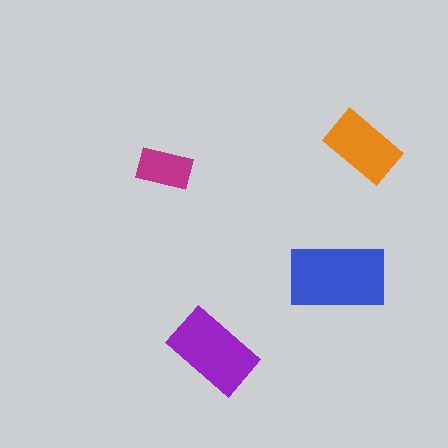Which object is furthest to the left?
The magenta rectangle is leftmost.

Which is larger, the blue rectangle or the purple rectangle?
The blue one.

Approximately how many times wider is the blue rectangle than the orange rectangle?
About 1.5 times wider.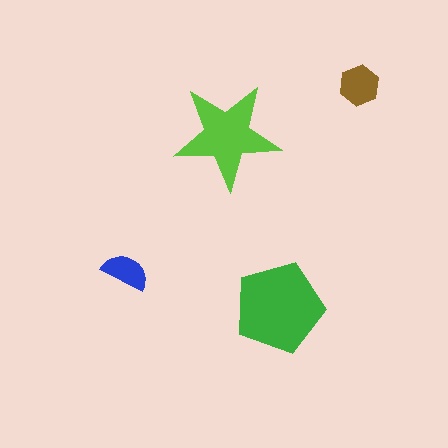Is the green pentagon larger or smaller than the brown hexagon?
Larger.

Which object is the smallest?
The blue semicircle.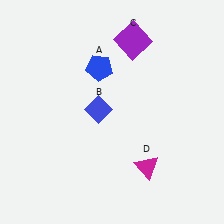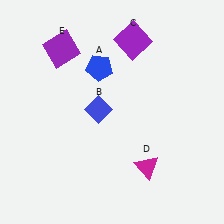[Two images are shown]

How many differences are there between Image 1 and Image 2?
There is 1 difference between the two images.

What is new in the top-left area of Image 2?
A purple square (E) was added in the top-left area of Image 2.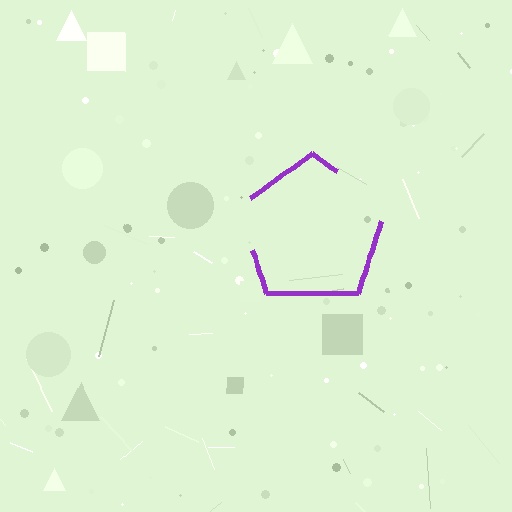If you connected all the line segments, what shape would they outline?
They would outline a pentagon.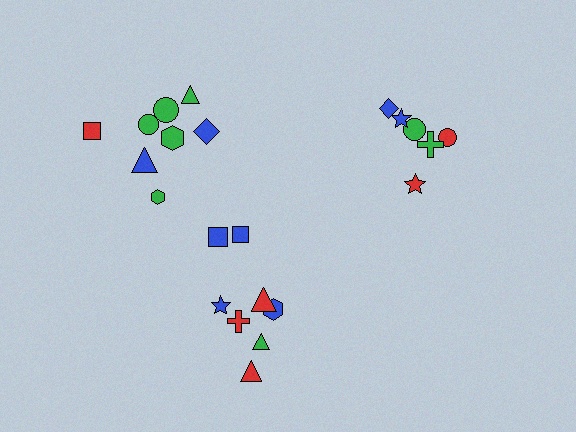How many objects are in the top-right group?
There are 6 objects.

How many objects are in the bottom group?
There are 8 objects.